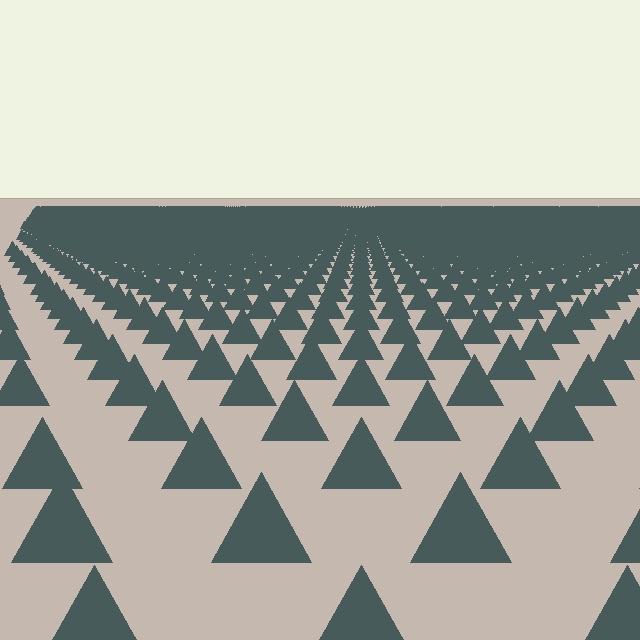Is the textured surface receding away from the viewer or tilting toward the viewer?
The surface is receding away from the viewer. Texture elements get smaller and denser toward the top.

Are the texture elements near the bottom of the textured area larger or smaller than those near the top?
Larger. Near the bottom, elements are closer to the viewer and appear at a bigger on-screen size.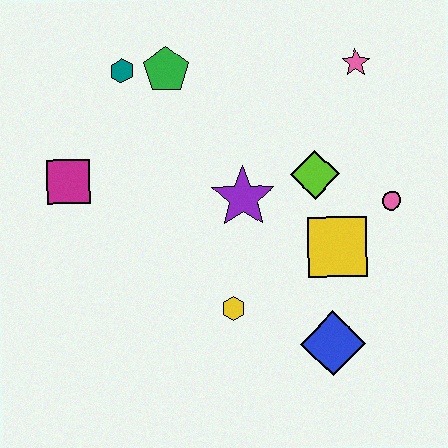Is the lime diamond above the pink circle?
Yes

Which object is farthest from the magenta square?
The pink circle is farthest from the magenta square.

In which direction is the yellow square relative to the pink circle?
The yellow square is to the left of the pink circle.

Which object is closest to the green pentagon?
The teal hexagon is closest to the green pentagon.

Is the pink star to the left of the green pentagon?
No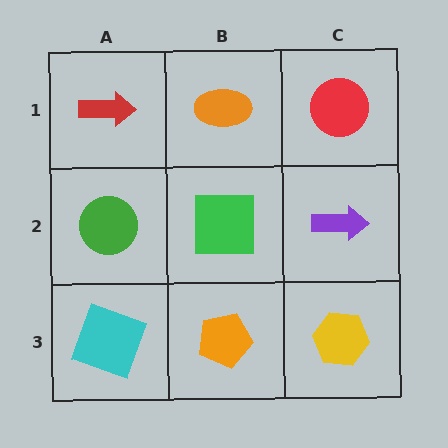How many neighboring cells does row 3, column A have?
2.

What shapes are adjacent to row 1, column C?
A purple arrow (row 2, column C), an orange ellipse (row 1, column B).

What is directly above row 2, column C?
A red circle.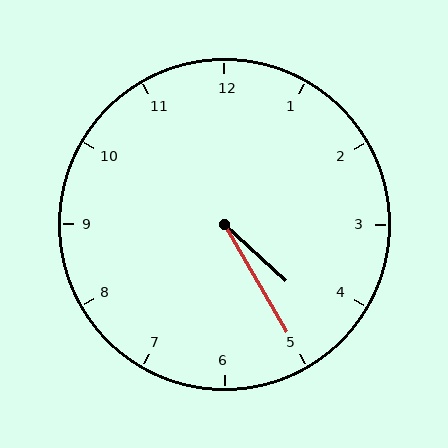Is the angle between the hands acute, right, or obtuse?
It is acute.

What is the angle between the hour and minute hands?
Approximately 18 degrees.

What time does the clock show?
4:25.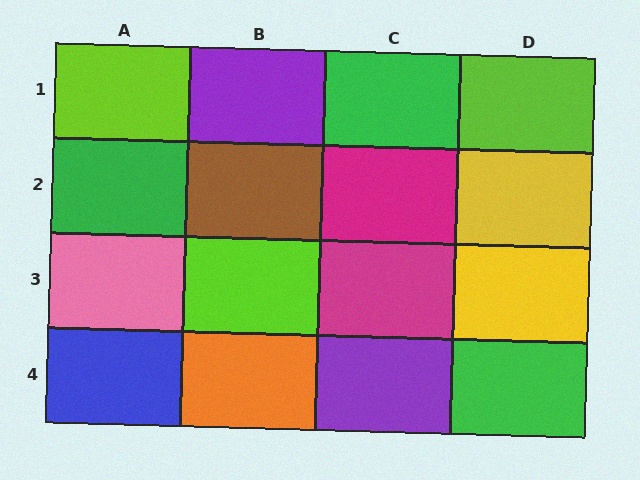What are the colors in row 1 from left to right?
Lime, purple, green, lime.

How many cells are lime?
3 cells are lime.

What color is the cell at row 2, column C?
Magenta.